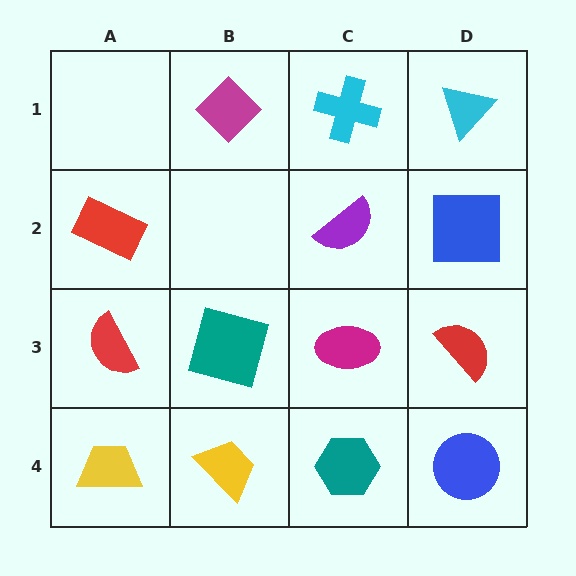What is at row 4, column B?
A yellow trapezoid.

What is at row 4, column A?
A yellow trapezoid.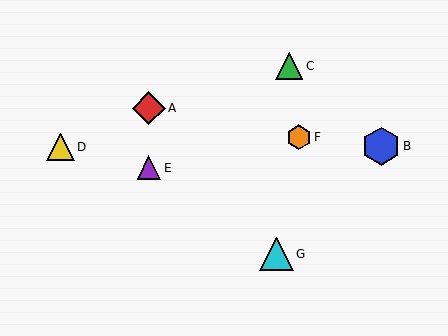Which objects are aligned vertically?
Objects A, E are aligned vertically.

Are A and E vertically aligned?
Yes, both are at x≈149.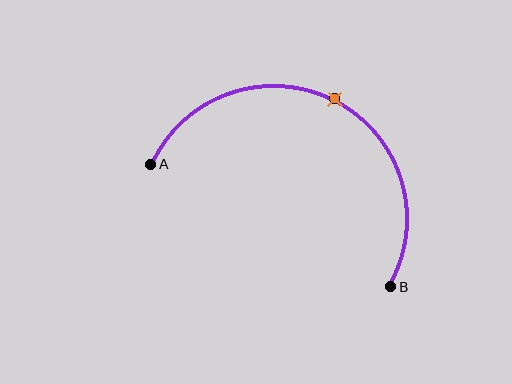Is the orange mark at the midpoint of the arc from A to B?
Yes. The orange mark lies on the arc at equal arc-length from both A and B — it is the arc midpoint.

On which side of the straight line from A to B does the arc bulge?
The arc bulges above the straight line connecting A and B.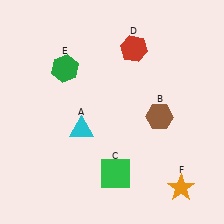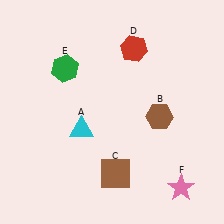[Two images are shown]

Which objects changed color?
C changed from green to brown. F changed from orange to pink.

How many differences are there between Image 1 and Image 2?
There are 2 differences between the two images.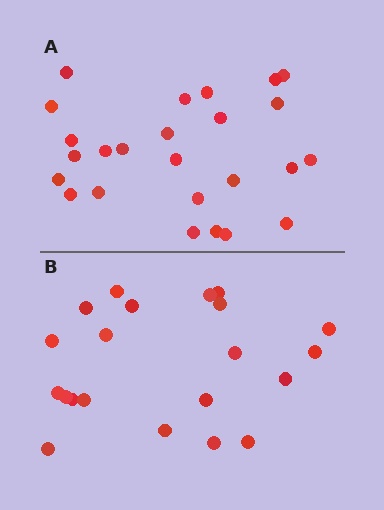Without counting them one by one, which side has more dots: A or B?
Region A (the top region) has more dots.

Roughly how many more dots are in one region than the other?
Region A has about 4 more dots than region B.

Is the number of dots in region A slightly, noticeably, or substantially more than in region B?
Region A has only slightly more — the two regions are fairly close. The ratio is roughly 1.2 to 1.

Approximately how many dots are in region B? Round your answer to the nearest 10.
About 20 dots. (The exact count is 21, which rounds to 20.)